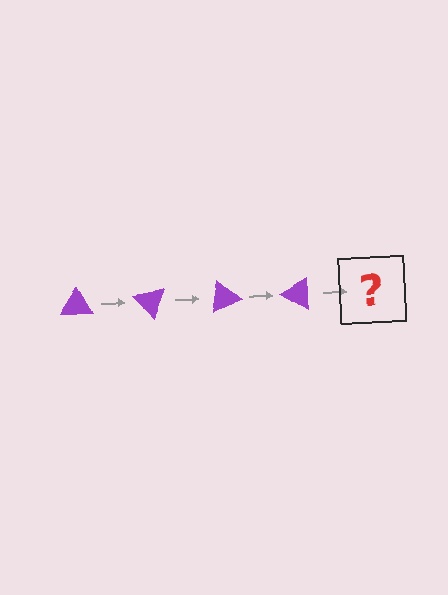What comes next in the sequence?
The next element should be a purple triangle rotated 200 degrees.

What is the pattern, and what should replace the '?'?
The pattern is that the triangle rotates 50 degrees each step. The '?' should be a purple triangle rotated 200 degrees.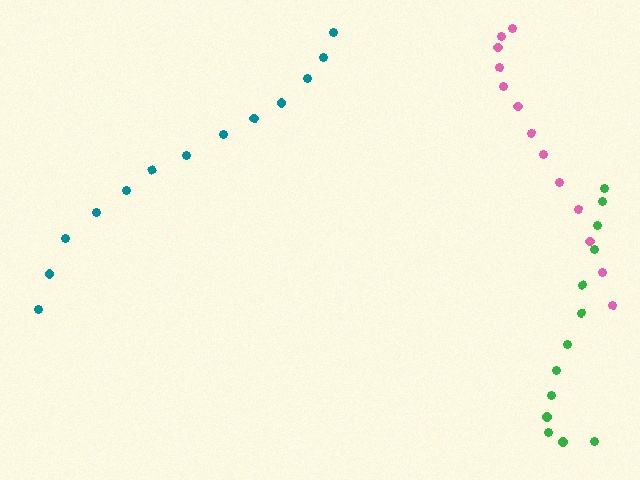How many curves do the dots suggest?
There are 3 distinct paths.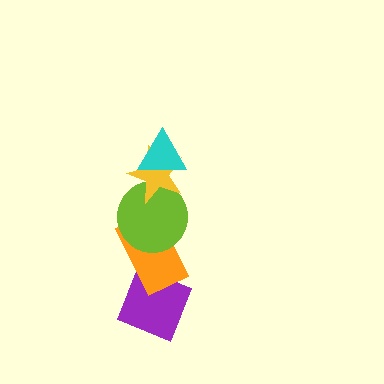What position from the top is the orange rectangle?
The orange rectangle is 4th from the top.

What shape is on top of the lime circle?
The yellow star is on top of the lime circle.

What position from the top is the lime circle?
The lime circle is 3rd from the top.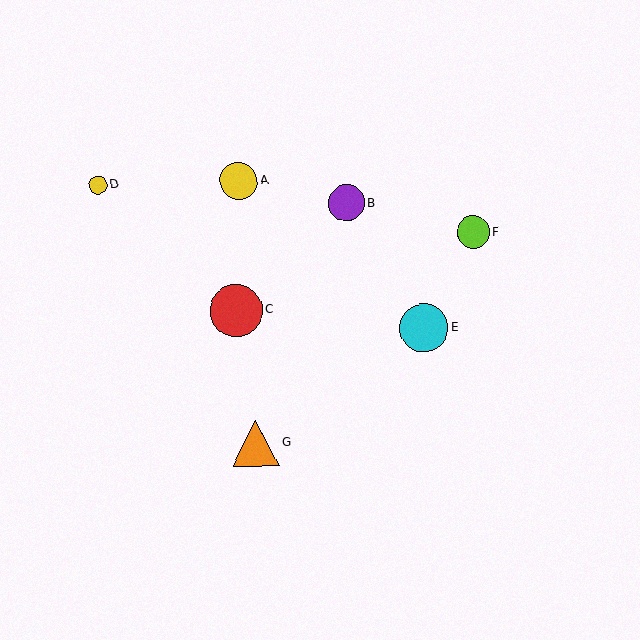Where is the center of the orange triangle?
The center of the orange triangle is at (256, 443).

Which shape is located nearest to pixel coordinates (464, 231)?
The lime circle (labeled F) at (473, 232) is nearest to that location.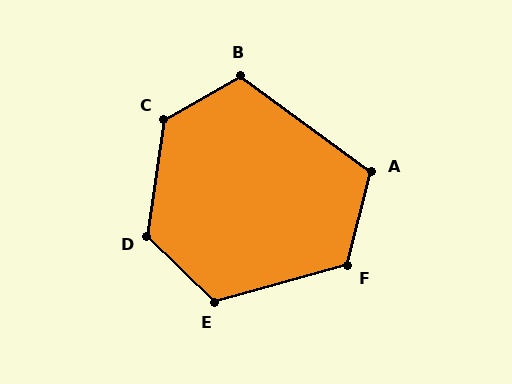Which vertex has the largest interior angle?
C, at approximately 128 degrees.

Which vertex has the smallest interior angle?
A, at approximately 112 degrees.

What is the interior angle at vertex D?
Approximately 126 degrees (obtuse).